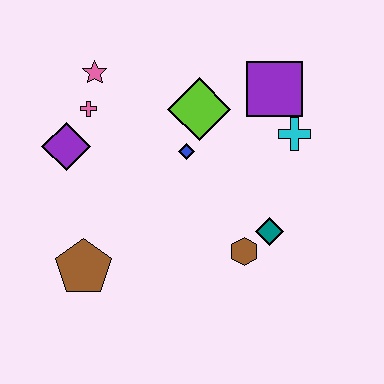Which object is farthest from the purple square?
The brown pentagon is farthest from the purple square.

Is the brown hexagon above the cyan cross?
No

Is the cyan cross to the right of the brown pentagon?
Yes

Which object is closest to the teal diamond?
The brown hexagon is closest to the teal diamond.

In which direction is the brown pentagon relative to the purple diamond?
The brown pentagon is below the purple diamond.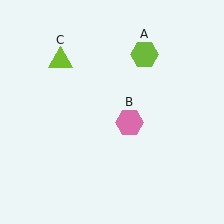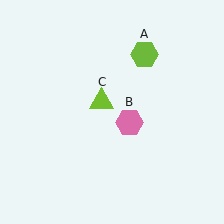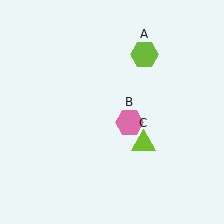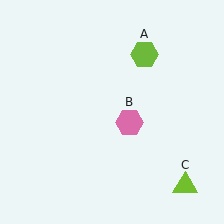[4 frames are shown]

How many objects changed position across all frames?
1 object changed position: lime triangle (object C).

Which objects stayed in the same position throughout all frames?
Lime hexagon (object A) and pink hexagon (object B) remained stationary.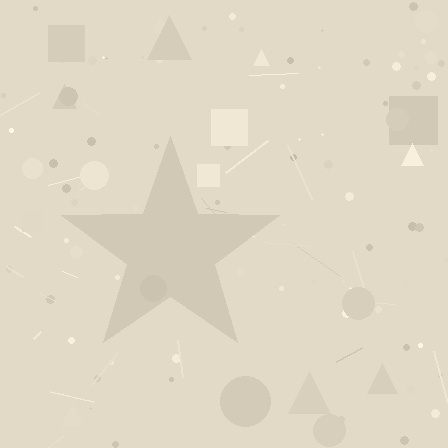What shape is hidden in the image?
A star is hidden in the image.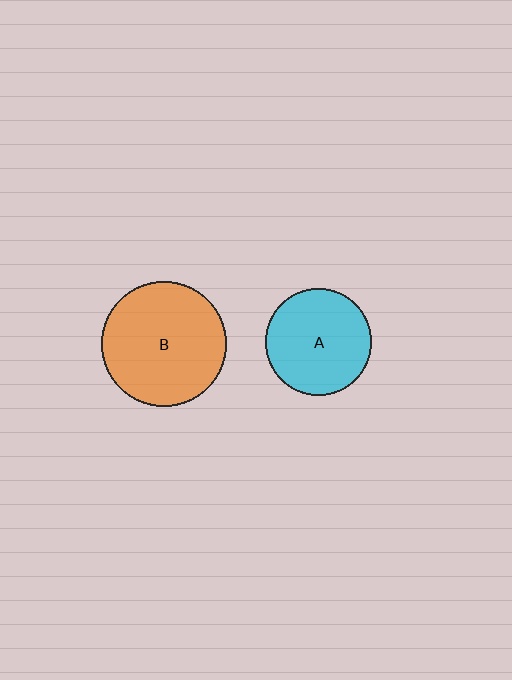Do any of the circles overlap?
No, none of the circles overlap.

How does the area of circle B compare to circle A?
Approximately 1.4 times.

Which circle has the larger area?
Circle B (orange).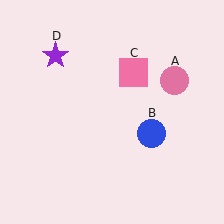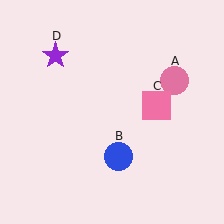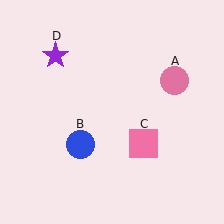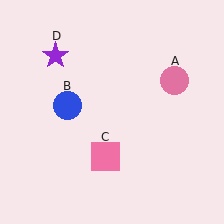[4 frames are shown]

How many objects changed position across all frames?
2 objects changed position: blue circle (object B), pink square (object C).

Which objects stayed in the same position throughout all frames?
Pink circle (object A) and purple star (object D) remained stationary.